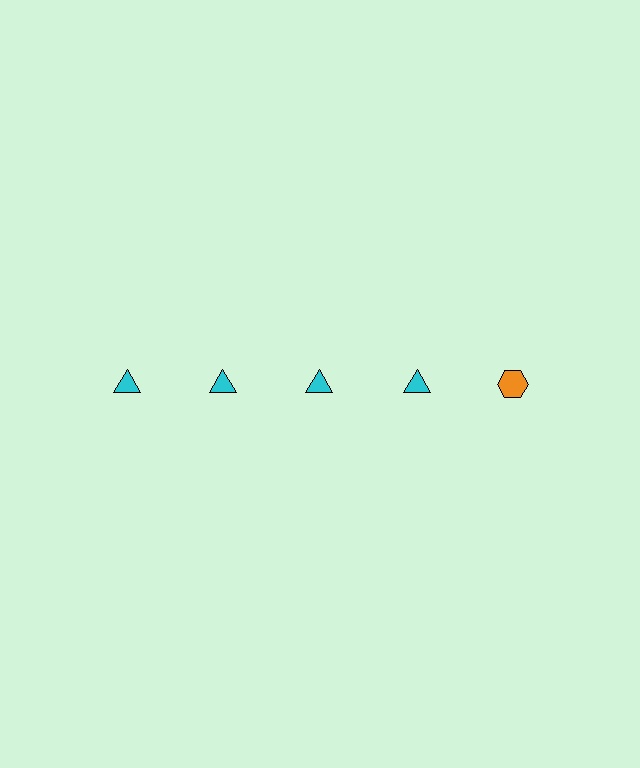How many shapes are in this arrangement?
There are 5 shapes arranged in a grid pattern.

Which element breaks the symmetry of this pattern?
The orange hexagon in the top row, rightmost column breaks the symmetry. All other shapes are cyan triangles.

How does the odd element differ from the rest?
It differs in both color (orange instead of cyan) and shape (hexagon instead of triangle).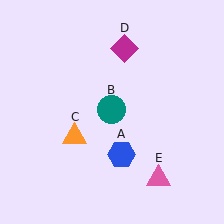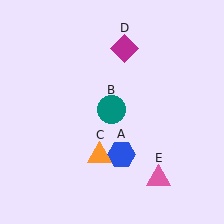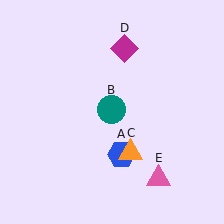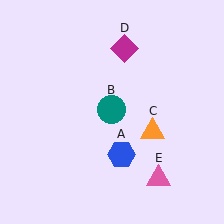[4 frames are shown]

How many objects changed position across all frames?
1 object changed position: orange triangle (object C).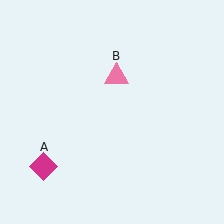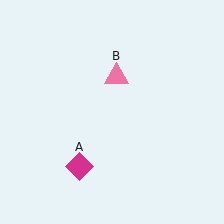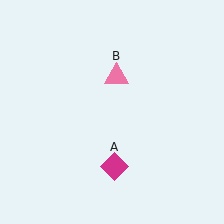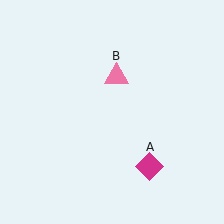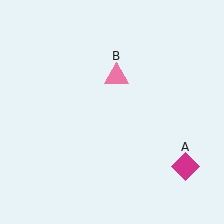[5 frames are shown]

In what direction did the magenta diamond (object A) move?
The magenta diamond (object A) moved right.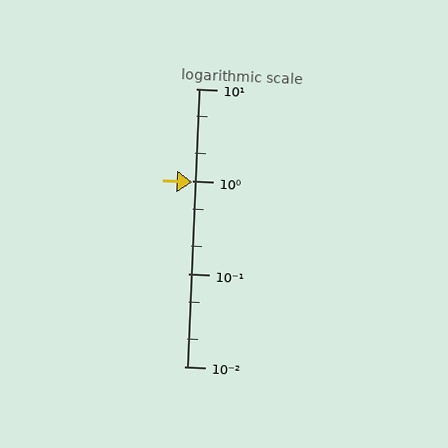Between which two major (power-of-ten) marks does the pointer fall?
The pointer is between 0.1 and 1.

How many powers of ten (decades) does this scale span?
The scale spans 3 decades, from 0.01 to 10.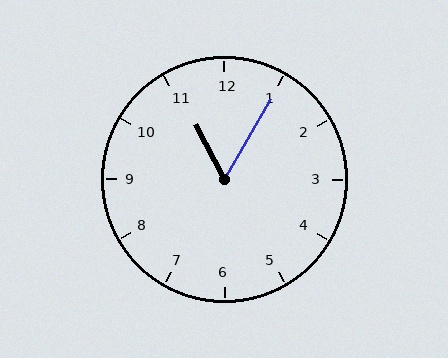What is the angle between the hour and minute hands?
Approximately 58 degrees.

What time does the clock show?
11:05.